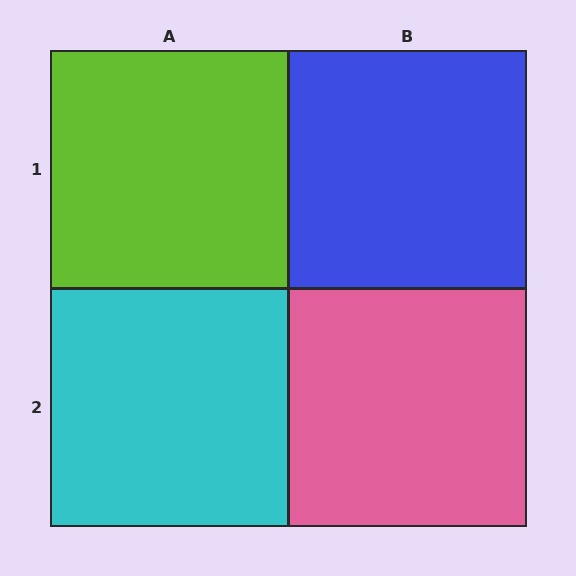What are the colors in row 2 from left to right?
Cyan, pink.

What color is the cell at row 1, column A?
Lime.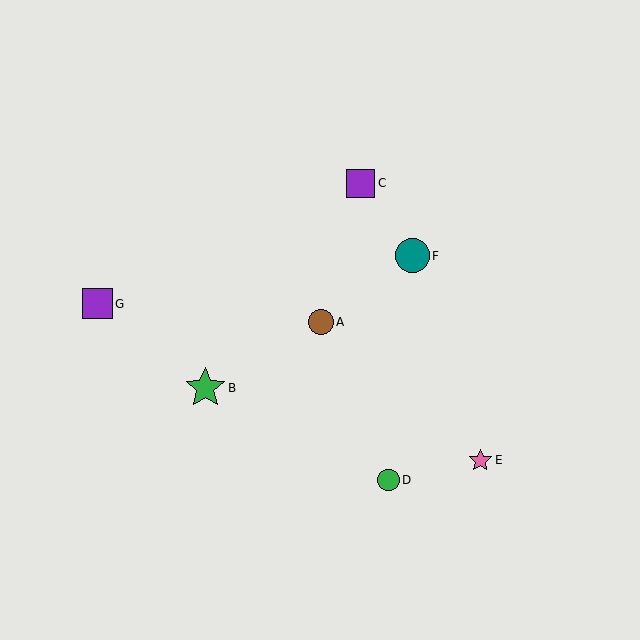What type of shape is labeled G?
Shape G is a purple square.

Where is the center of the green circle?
The center of the green circle is at (388, 480).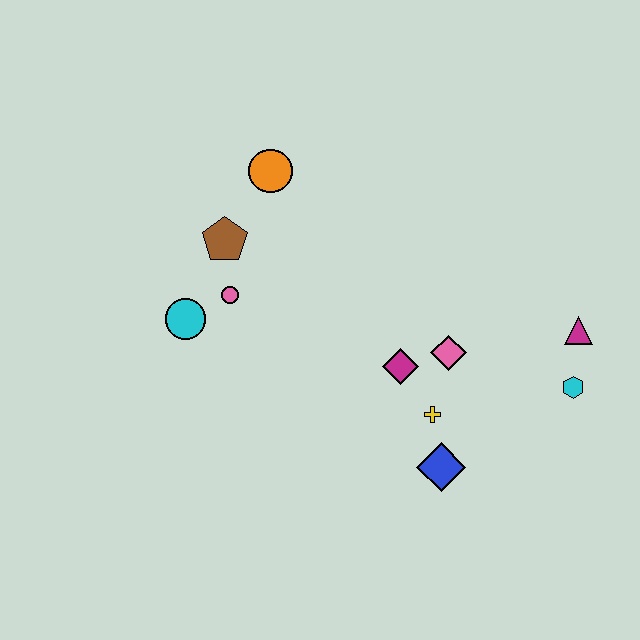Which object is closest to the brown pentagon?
The pink circle is closest to the brown pentagon.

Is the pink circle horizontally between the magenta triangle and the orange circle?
No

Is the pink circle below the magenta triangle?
No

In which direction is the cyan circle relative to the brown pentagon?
The cyan circle is below the brown pentagon.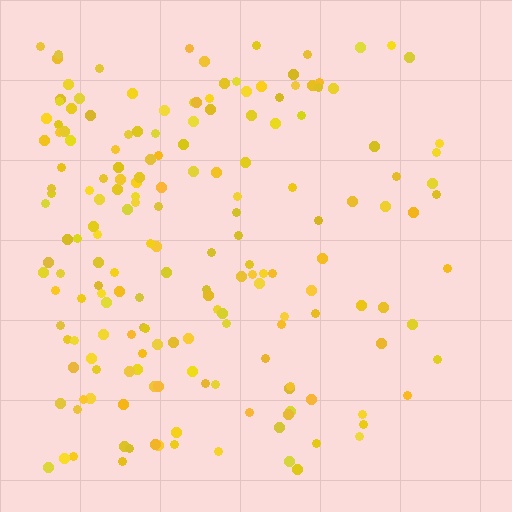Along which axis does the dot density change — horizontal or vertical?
Horizontal.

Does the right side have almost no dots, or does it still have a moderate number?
Still a moderate number, just noticeably fewer than the left.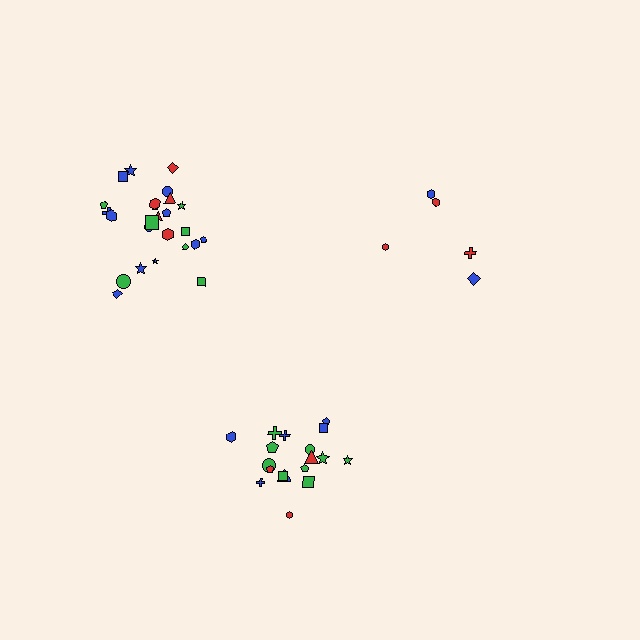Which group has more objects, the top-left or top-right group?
The top-left group.